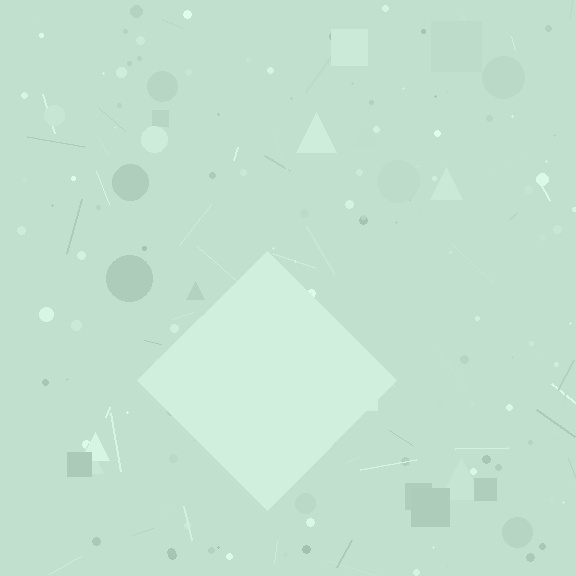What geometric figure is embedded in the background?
A diamond is embedded in the background.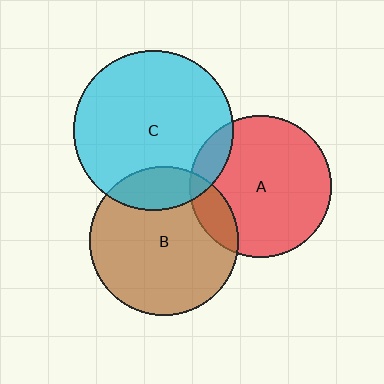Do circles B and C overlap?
Yes.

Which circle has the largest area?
Circle C (cyan).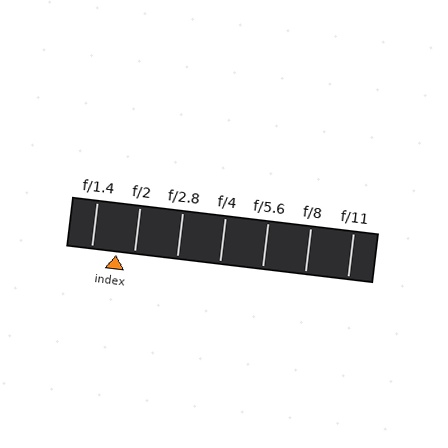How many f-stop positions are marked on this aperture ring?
There are 7 f-stop positions marked.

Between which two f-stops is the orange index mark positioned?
The index mark is between f/1.4 and f/2.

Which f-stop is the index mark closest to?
The index mark is closest to f/2.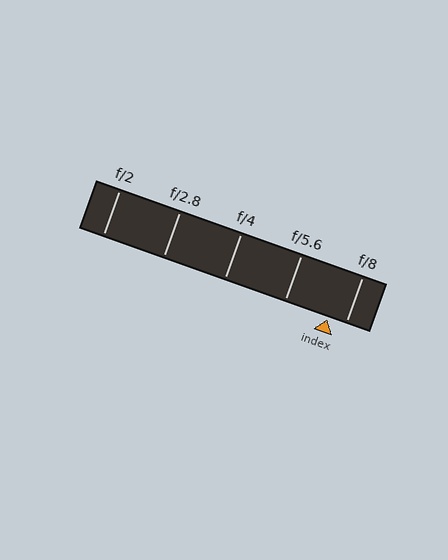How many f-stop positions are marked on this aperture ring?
There are 5 f-stop positions marked.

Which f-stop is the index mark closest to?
The index mark is closest to f/8.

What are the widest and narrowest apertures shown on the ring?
The widest aperture shown is f/2 and the narrowest is f/8.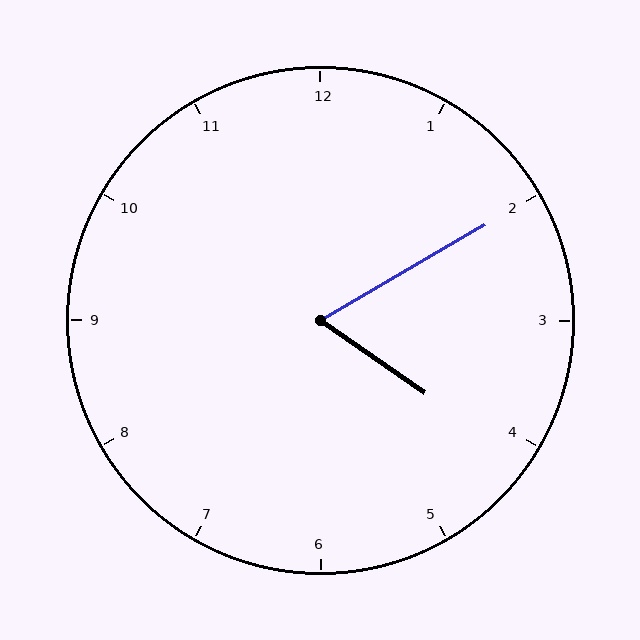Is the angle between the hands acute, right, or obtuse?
It is acute.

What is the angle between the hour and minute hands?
Approximately 65 degrees.